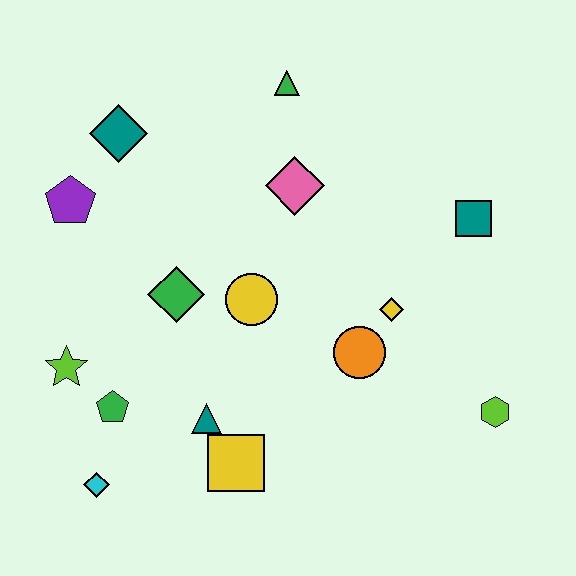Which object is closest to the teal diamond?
The purple pentagon is closest to the teal diamond.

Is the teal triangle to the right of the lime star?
Yes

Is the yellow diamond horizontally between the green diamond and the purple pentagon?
No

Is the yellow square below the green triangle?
Yes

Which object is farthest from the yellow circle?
The lime hexagon is farthest from the yellow circle.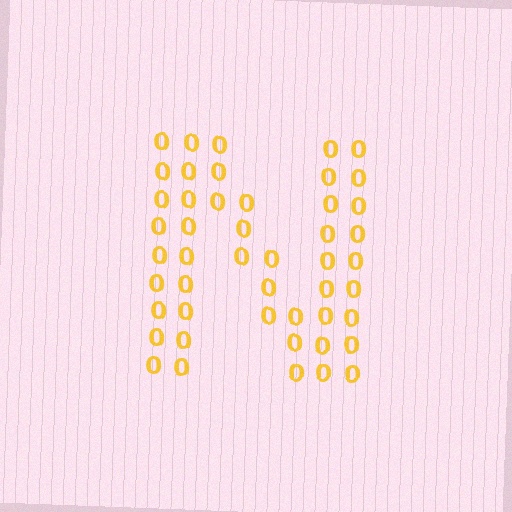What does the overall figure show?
The overall figure shows the letter N.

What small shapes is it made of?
It is made of small digit 0's.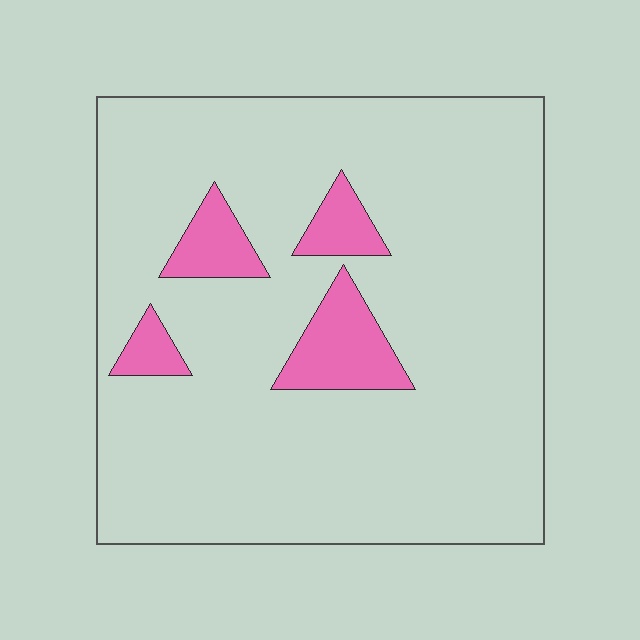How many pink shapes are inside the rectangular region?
4.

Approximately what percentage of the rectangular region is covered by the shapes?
Approximately 10%.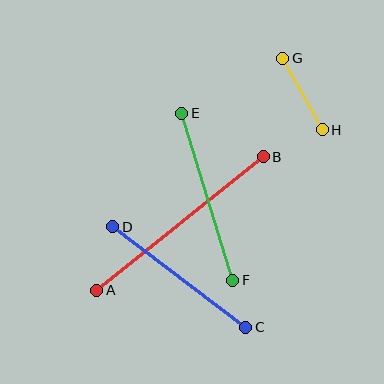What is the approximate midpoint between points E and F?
The midpoint is at approximately (207, 197) pixels.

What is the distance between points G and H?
The distance is approximately 82 pixels.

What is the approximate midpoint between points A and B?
The midpoint is at approximately (180, 224) pixels.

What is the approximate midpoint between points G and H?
The midpoint is at approximately (302, 94) pixels.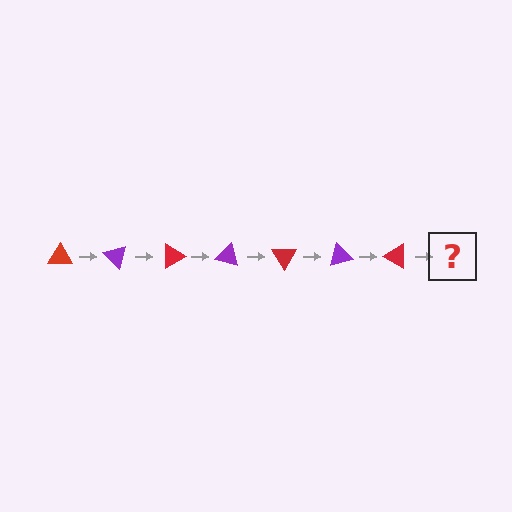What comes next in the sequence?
The next element should be a purple triangle, rotated 315 degrees from the start.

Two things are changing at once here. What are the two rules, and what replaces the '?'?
The two rules are that it rotates 45 degrees each step and the color cycles through red and purple. The '?' should be a purple triangle, rotated 315 degrees from the start.